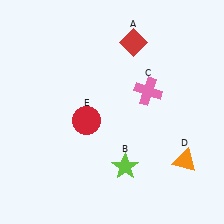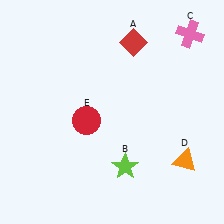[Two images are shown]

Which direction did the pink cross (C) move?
The pink cross (C) moved up.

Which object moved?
The pink cross (C) moved up.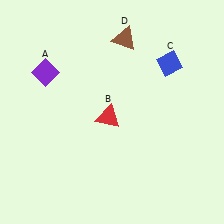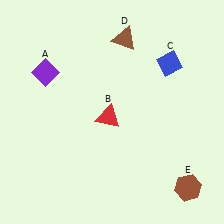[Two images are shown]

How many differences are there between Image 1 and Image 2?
There is 1 difference between the two images.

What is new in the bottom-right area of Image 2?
A brown hexagon (E) was added in the bottom-right area of Image 2.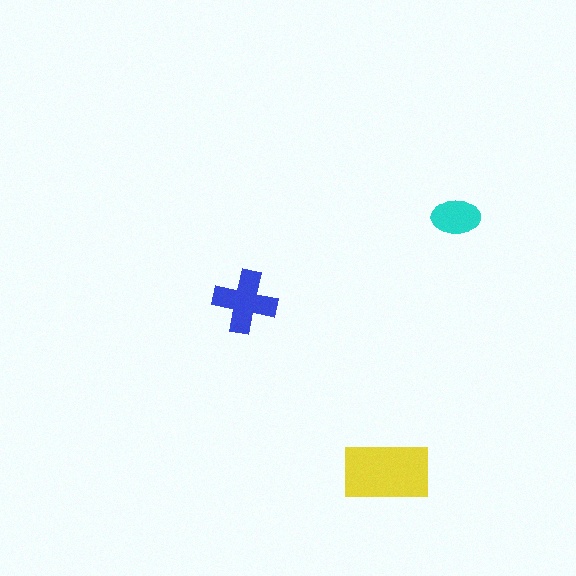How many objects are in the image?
There are 3 objects in the image.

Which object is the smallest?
The cyan ellipse.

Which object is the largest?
The yellow rectangle.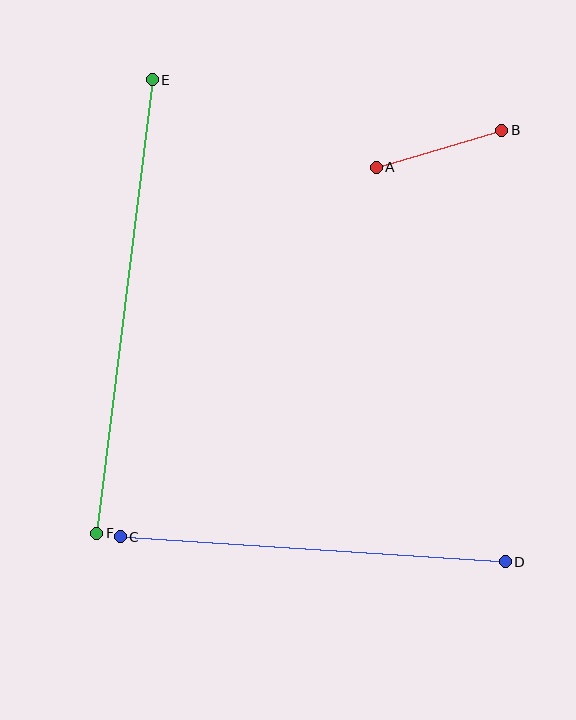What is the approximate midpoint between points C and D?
The midpoint is at approximately (313, 549) pixels.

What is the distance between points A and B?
The distance is approximately 131 pixels.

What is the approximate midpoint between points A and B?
The midpoint is at approximately (439, 149) pixels.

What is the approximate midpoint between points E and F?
The midpoint is at approximately (125, 306) pixels.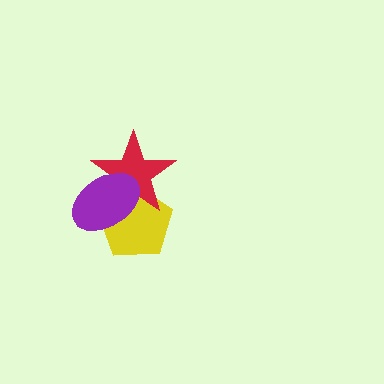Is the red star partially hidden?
Yes, it is partially covered by another shape.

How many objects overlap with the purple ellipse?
2 objects overlap with the purple ellipse.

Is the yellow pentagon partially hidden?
Yes, it is partially covered by another shape.